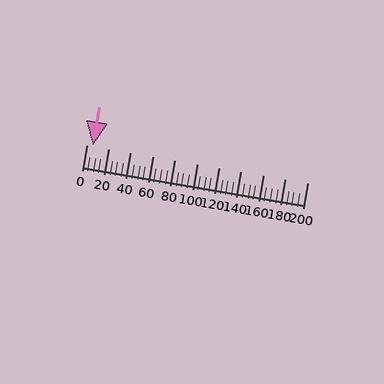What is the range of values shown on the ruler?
The ruler shows values from 0 to 200.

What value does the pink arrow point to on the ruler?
The pink arrow points to approximately 5.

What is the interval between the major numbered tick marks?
The major tick marks are spaced 20 units apart.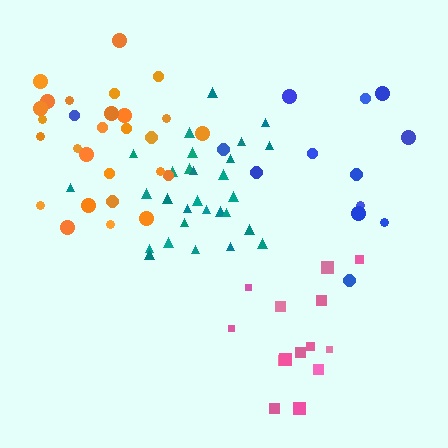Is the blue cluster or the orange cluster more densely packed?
Orange.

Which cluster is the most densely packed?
Teal.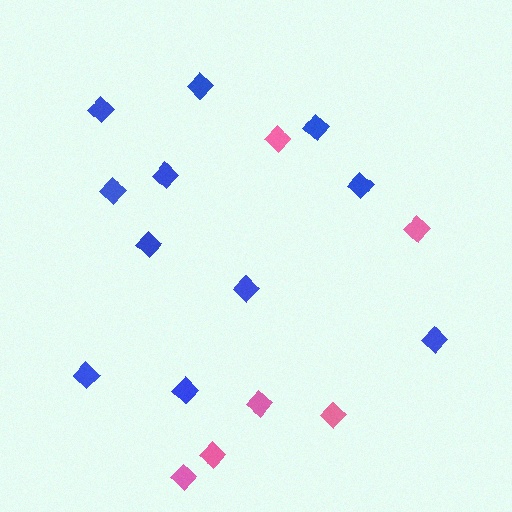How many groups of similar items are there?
There are 2 groups: one group of blue diamonds (11) and one group of pink diamonds (6).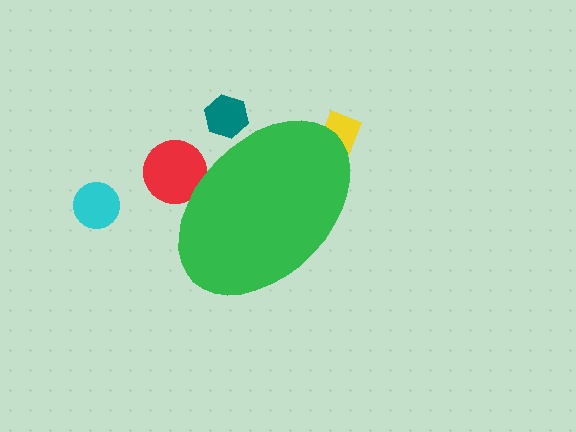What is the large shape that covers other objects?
A green ellipse.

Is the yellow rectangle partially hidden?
Yes, the yellow rectangle is partially hidden behind the green ellipse.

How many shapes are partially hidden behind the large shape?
3 shapes are partially hidden.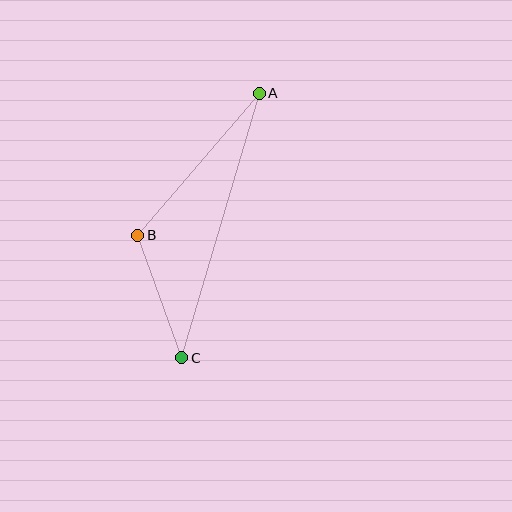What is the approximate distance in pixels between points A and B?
The distance between A and B is approximately 187 pixels.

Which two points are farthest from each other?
Points A and C are farthest from each other.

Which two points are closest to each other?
Points B and C are closest to each other.